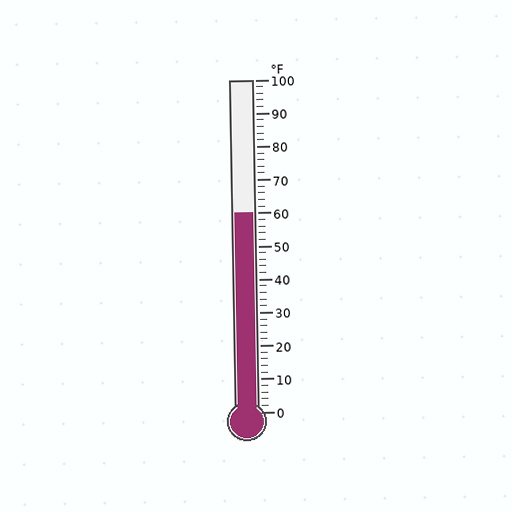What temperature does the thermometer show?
The thermometer shows approximately 60°F.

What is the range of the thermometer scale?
The thermometer scale ranges from 0°F to 100°F.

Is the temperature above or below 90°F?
The temperature is below 90°F.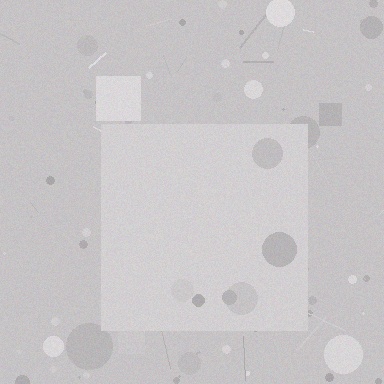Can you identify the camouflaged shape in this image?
The camouflaged shape is a square.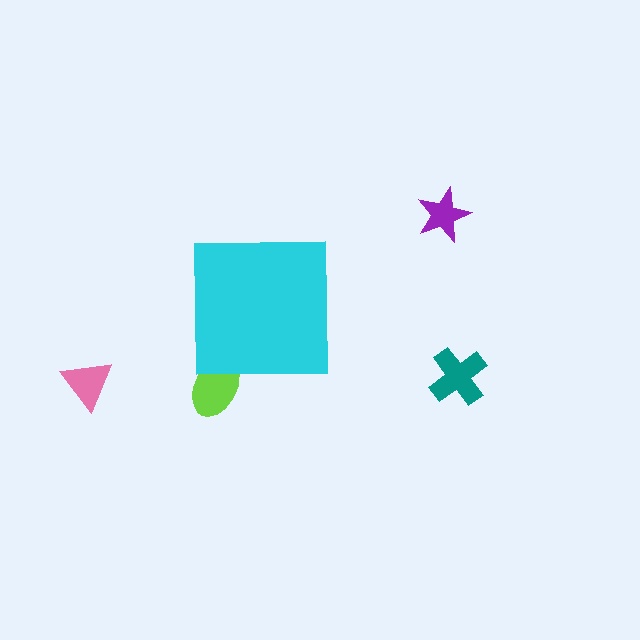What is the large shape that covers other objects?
A cyan square.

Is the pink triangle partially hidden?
No, the pink triangle is fully visible.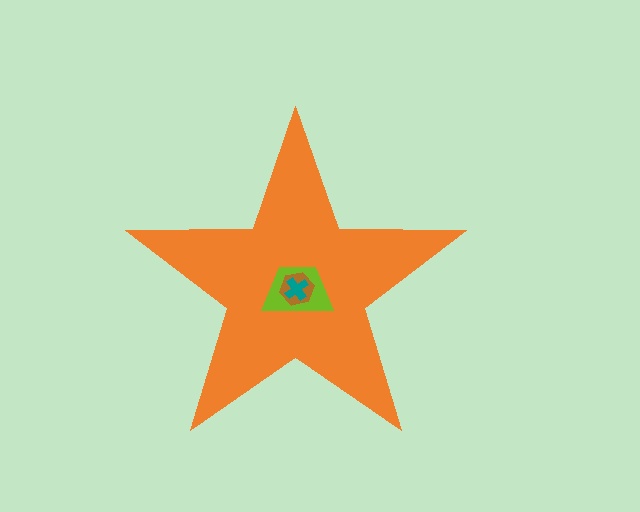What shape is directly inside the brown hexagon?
The teal cross.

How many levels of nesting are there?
4.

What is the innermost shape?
The teal cross.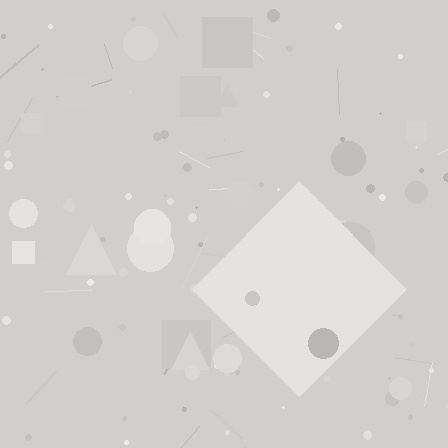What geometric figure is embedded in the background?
A diamond is embedded in the background.